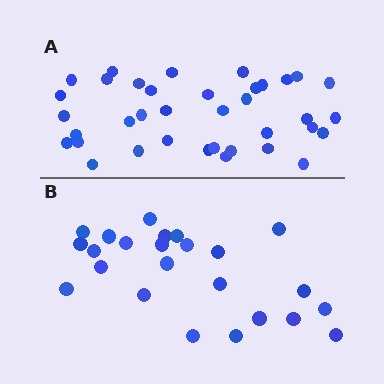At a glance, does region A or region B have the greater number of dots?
Region A (the top region) has more dots.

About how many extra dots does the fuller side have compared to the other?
Region A has approximately 15 more dots than region B.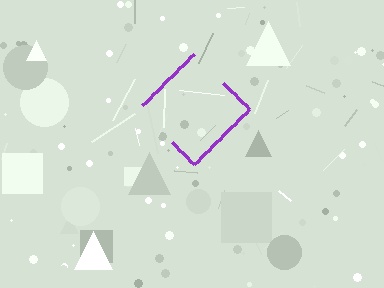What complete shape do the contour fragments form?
The contour fragments form a diamond.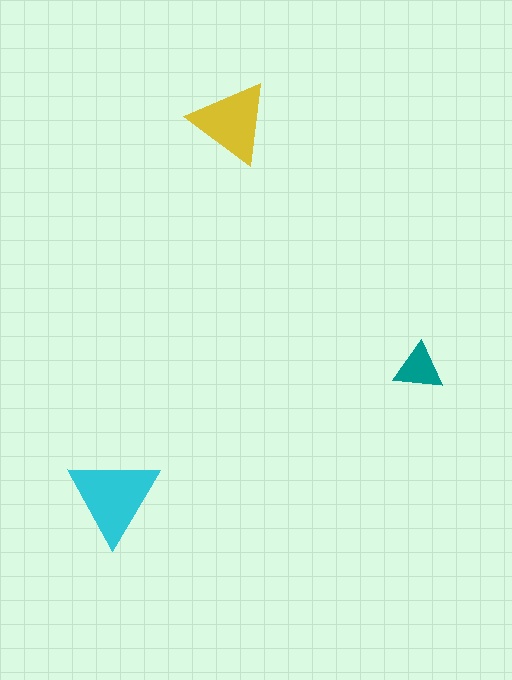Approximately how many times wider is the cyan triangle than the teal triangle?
About 2 times wider.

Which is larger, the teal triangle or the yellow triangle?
The yellow one.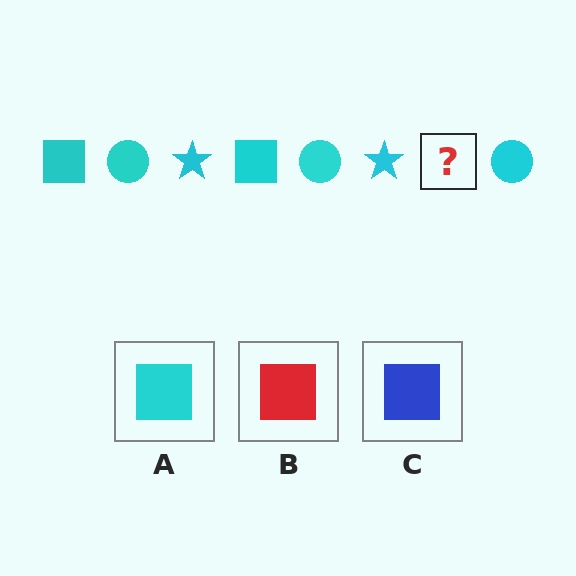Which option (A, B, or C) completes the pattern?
A.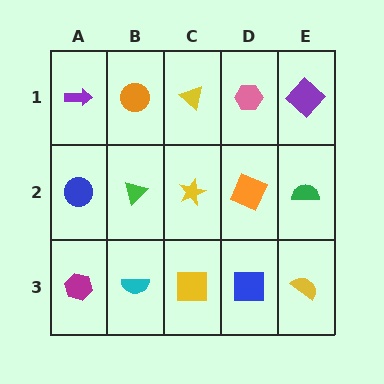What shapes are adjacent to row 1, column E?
A green semicircle (row 2, column E), a pink hexagon (row 1, column D).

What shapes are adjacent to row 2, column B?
An orange circle (row 1, column B), a cyan semicircle (row 3, column B), a blue circle (row 2, column A), a yellow star (row 2, column C).